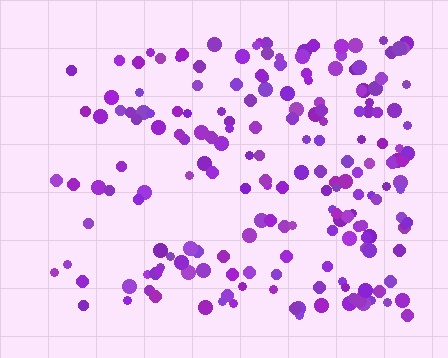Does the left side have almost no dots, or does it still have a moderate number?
Still a moderate number, just noticeably fewer than the right.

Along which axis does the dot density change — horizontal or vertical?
Horizontal.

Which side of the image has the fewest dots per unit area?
The left.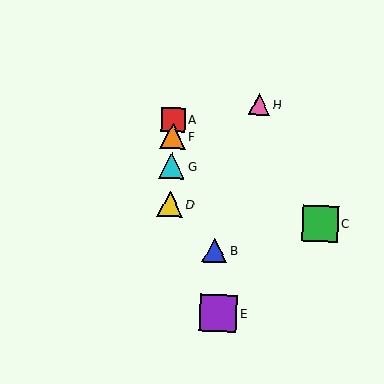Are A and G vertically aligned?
Yes, both are at x≈173.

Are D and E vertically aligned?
No, D is at x≈170 and E is at x≈218.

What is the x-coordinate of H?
Object H is at x≈259.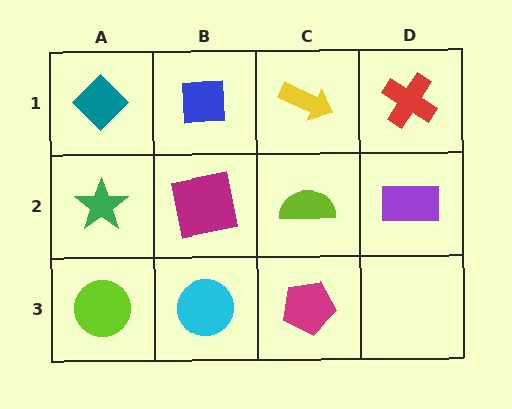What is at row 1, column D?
A red cross.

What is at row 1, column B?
A blue square.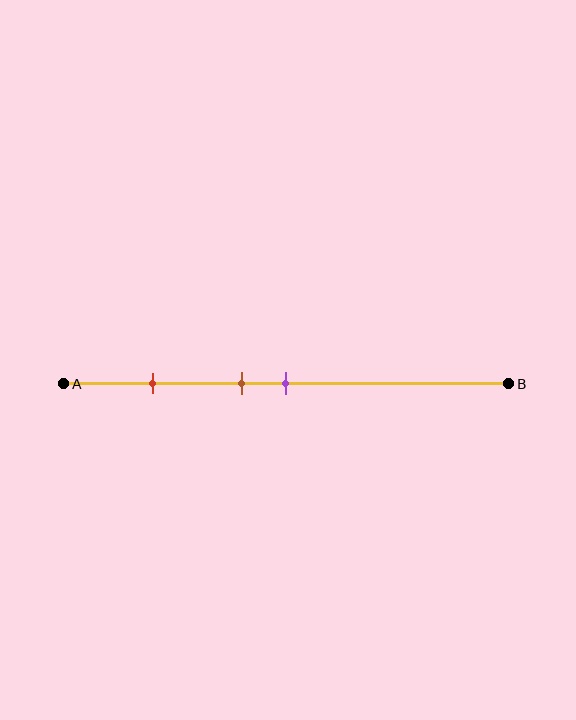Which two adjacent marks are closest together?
The brown and purple marks are the closest adjacent pair.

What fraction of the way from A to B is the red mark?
The red mark is approximately 20% (0.2) of the way from A to B.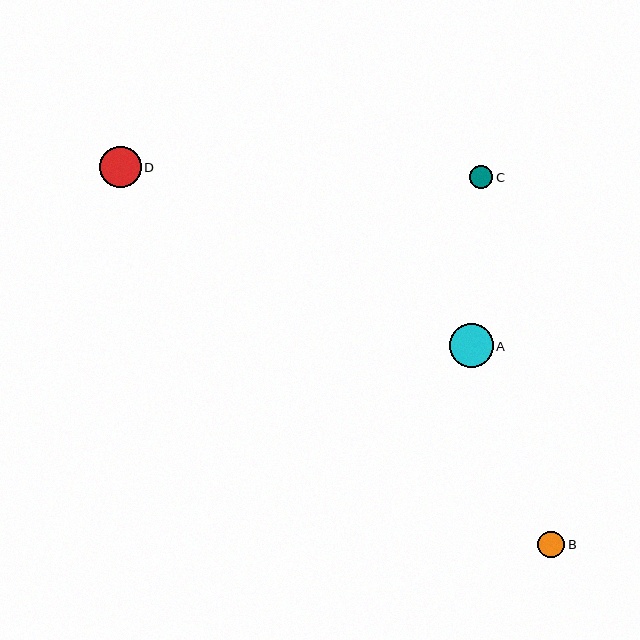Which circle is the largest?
Circle A is the largest with a size of approximately 44 pixels.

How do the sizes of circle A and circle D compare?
Circle A and circle D are approximately the same size.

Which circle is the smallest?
Circle C is the smallest with a size of approximately 23 pixels.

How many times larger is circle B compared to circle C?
Circle B is approximately 1.2 times the size of circle C.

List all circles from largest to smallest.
From largest to smallest: A, D, B, C.